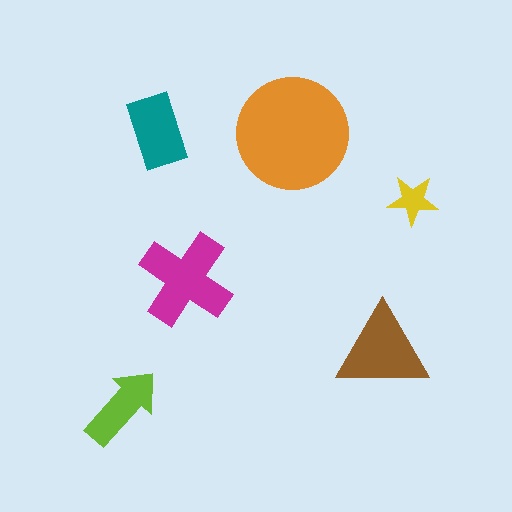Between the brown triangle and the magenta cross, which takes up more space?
The magenta cross.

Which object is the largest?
The orange circle.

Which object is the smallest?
The yellow star.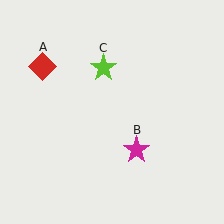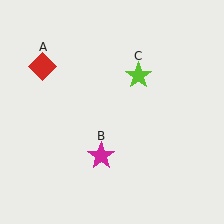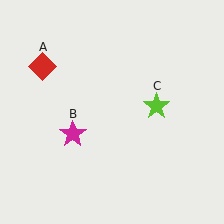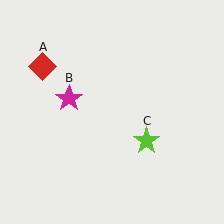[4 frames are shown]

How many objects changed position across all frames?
2 objects changed position: magenta star (object B), lime star (object C).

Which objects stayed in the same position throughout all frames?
Red diamond (object A) remained stationary.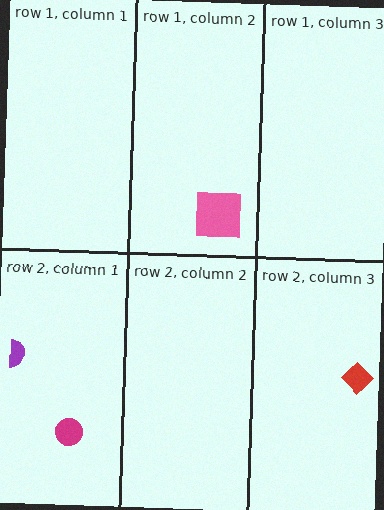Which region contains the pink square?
The row 1, column 2 region.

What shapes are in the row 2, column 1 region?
The purple semicircle, the magenta circle.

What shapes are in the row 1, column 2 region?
The pink square.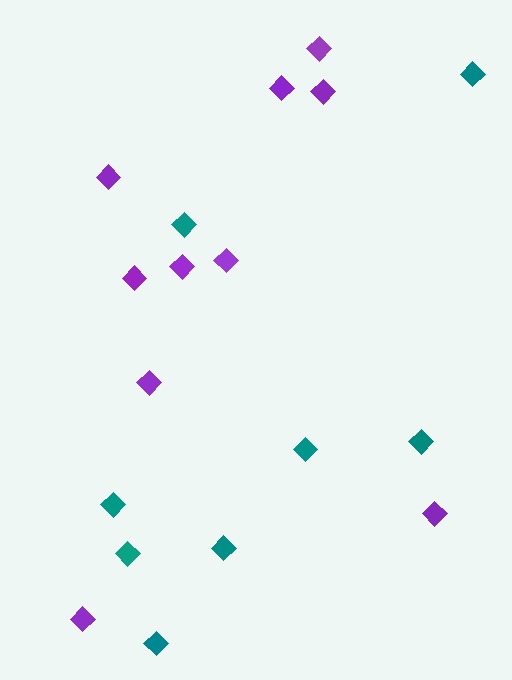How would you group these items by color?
There are 2 groups: one group of purple diamonds (10) and one group of teal diamonds (8).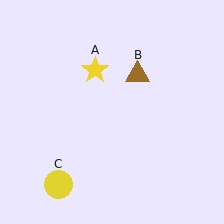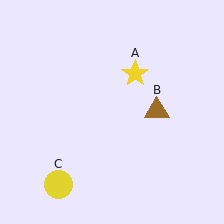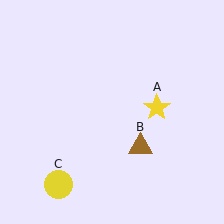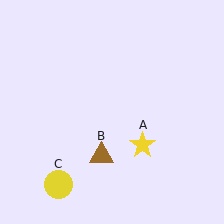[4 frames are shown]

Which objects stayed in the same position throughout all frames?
Yellow circle (object C) remained stationary.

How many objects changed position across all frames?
2 objects changed position: yellow star (object A), brown triangle (object B).